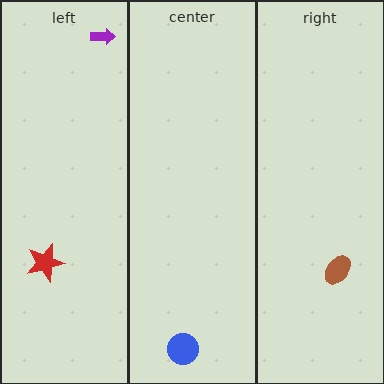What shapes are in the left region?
The purple arrow, the red star.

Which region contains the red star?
The left region.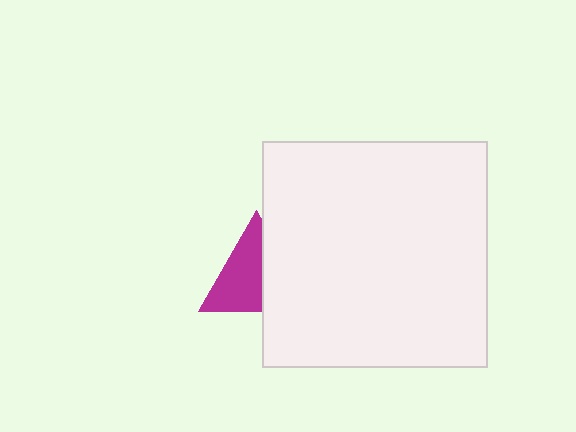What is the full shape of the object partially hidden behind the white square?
The partially hidden object is a magenta triangle.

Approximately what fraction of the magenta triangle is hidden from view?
Roughly 42% of the magenta triangle is hidden behind the white square.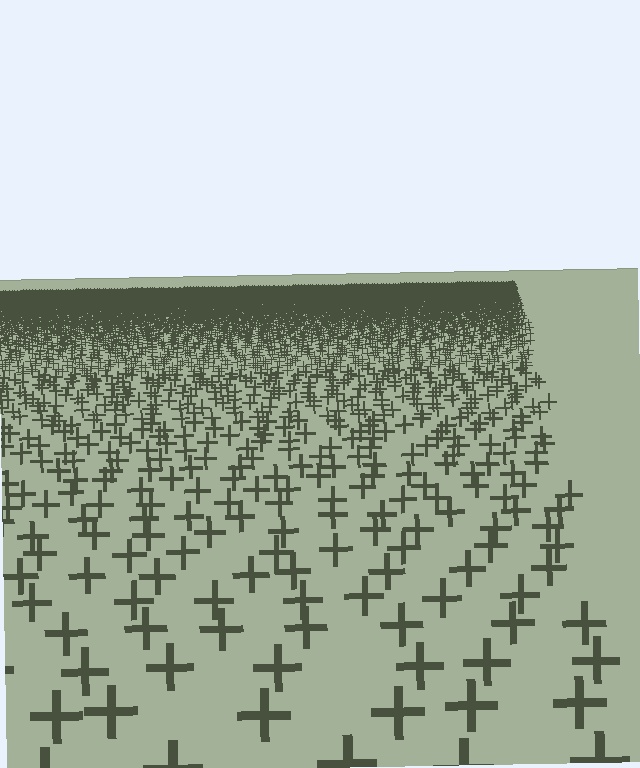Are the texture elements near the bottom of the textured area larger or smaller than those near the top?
Larger. Near the bottom, elements are closer to the viewer and appear at a bigger on-screen size.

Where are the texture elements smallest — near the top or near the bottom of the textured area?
Near the top.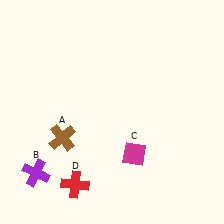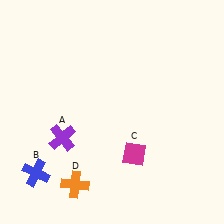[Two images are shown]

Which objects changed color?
A changed from brown to purple. B changed from purple to blue. D changed from red to orange.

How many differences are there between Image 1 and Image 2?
There are 3 differences between the two images.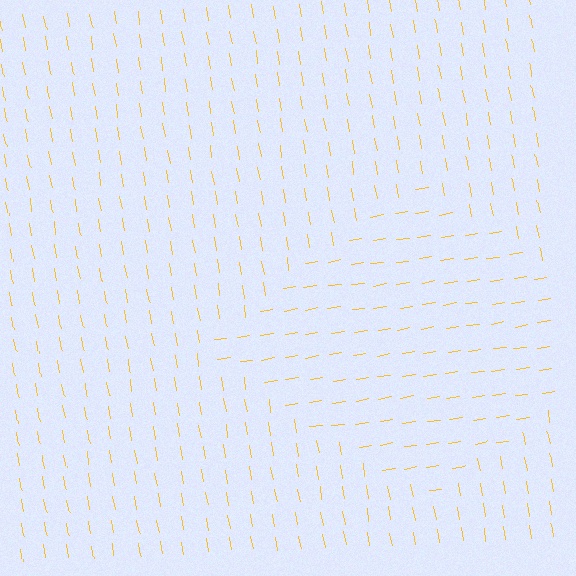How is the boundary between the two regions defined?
The boundary is defined purely by a change in line orientation (approximately 89 degrees difference). All lines are the same color and thickness.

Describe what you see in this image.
The image is filled with small yellow line segments. A diamond region in the image has lines oriented differently from the surrounding lines, creating a visible texture boundary.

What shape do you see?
I see a diamond.